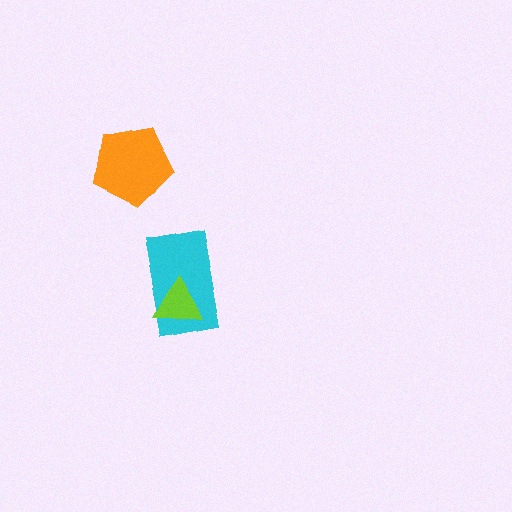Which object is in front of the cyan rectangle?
The lime triangle is in front of the cyan rectangle.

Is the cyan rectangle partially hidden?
Yes, it is partially covered by another shape.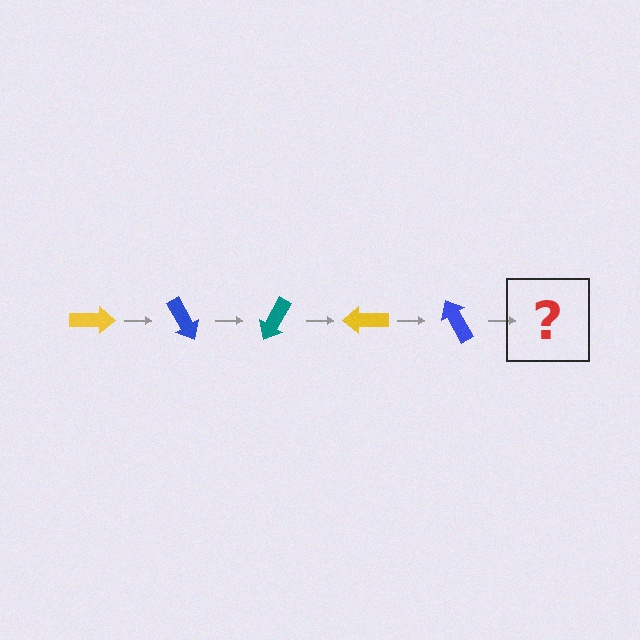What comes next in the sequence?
The next element should be a teal arrow, rotated 300 degrees from the start.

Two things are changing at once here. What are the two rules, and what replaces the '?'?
The two rules are that it rotates 60 degrees each step and the color cycles through yellow, blue, and teal. The '?' should be a teal arrow, rotated 300 degrees from the start.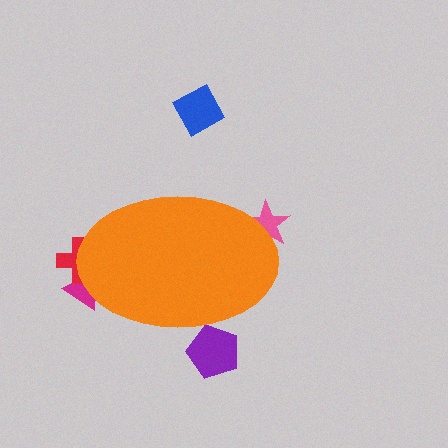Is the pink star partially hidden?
Yes, the pink star is partially hidden behind the orange ellipse.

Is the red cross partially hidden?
Yes, the red cross is partially hidden behind the orange ellipse.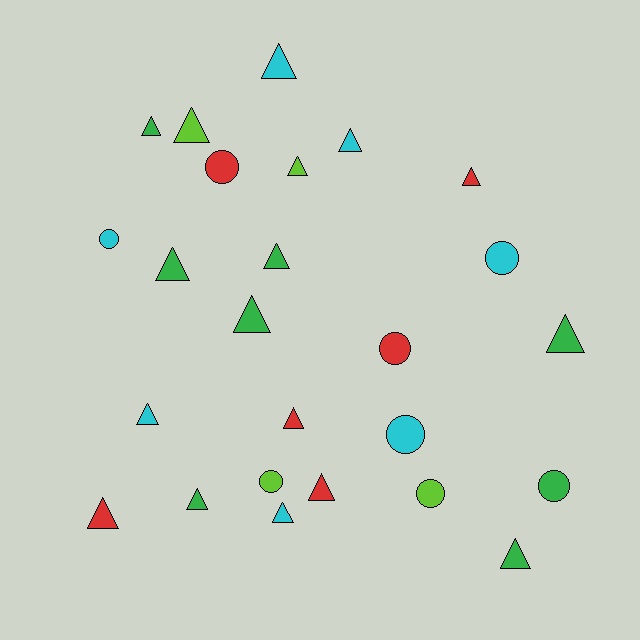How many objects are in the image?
There are 25 objects.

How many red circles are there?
There are 2 red circles.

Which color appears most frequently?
Green, with 8 objects.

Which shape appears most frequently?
Triangle, with 17 objects.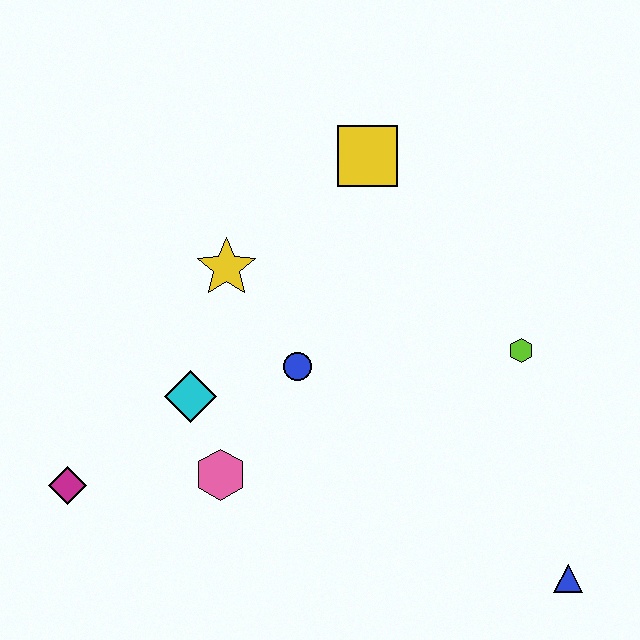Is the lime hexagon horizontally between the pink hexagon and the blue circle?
No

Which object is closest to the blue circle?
The cyan diamond is closest to the blue circle.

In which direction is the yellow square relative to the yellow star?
The yellow square is to the right of the yellow star.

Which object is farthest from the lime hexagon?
The magenta diamond is farthest from the lime hexagon.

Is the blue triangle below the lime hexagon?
Yes